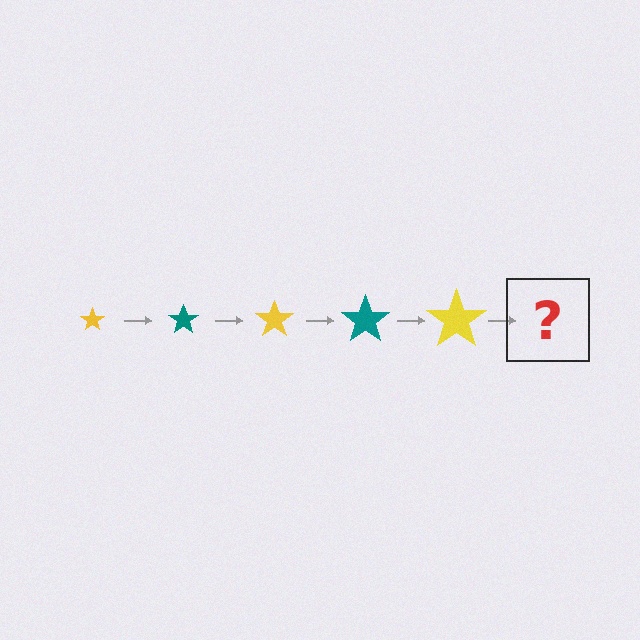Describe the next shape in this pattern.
It should be a teal star, larger than the previous one.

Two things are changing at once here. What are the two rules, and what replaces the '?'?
The two rules are that the star grows larger each step and the color cycles through yellow and teal. The '?' should be a teal star, larger than the previous one.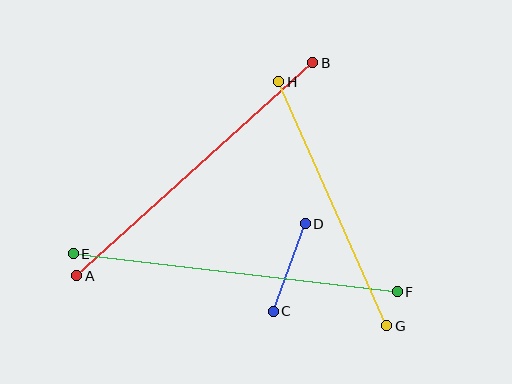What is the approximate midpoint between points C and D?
The midpoint is at approximately (289, 267) pixels.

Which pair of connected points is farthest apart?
Points E and F are farthest apart.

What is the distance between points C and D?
The distance is approximately 93 pixels.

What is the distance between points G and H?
The distance is approximately 267 pixels.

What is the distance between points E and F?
The distance is approximately 326 pixels.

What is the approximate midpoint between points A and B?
The midpoint is at approximately (195, 169) pixels.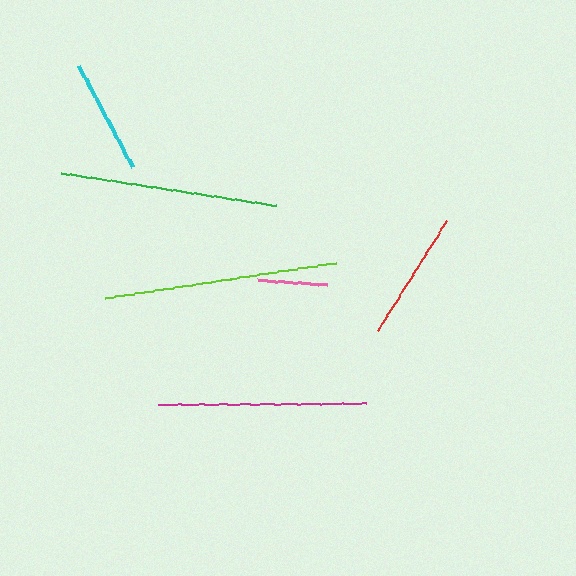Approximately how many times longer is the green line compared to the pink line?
The green line is approximately 3.2 times the length of the pink line.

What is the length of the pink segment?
The pink segment is approximately 69 pixels long.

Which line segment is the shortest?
The pink line is the shortest at approximately 69 pixels.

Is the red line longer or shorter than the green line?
The green line is longer than the red line.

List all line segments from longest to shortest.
From longest to shortest: lime, green, magenta, red, cyan, pink.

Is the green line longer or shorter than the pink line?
The green line is longer than the pink line.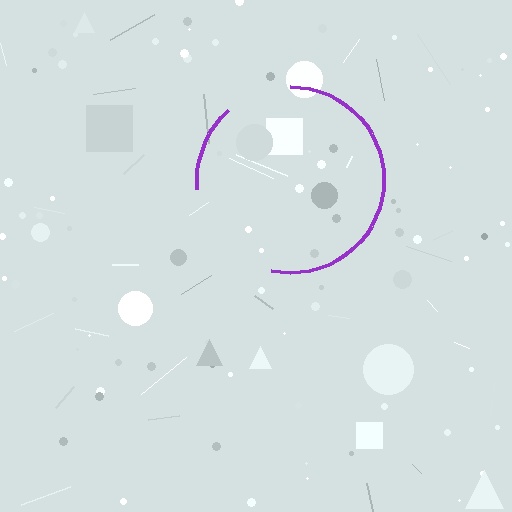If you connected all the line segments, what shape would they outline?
They would outline a circle.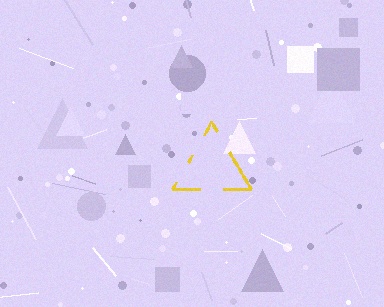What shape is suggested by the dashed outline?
The dashed outline suggests a triangle.